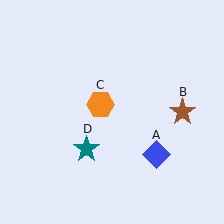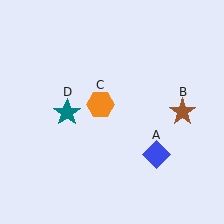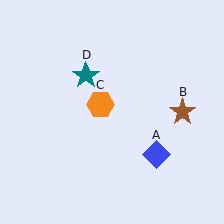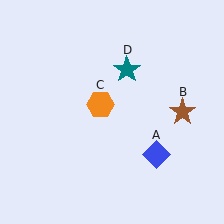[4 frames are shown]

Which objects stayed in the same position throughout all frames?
Blue diamond (object A) and brown star (object B) and orange hexagon (object C) remained stationary.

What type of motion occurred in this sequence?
The teal star (object D) rotated clockwise around the center of the scene.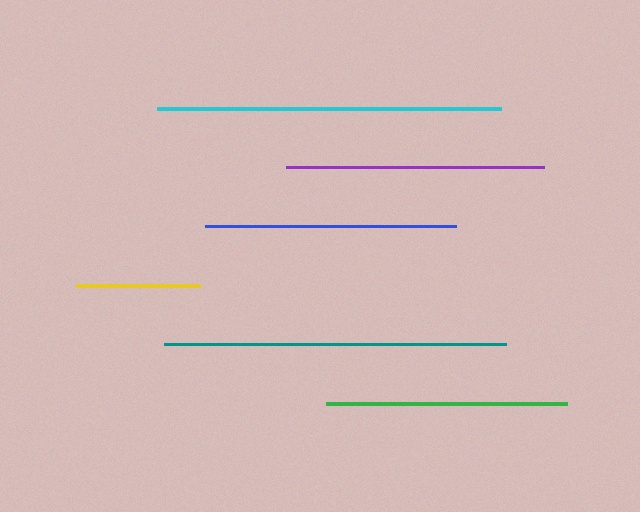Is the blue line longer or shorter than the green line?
The blue line is longer than the green line.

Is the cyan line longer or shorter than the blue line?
The cyan line is longer than the blue line.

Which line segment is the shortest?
The yellow line is the shortest at approximately 124 pixels.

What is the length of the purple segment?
The purple segment is approximately 257 pixels long.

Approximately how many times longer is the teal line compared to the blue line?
The teal line is approximately 1.4 times the length of the blue line.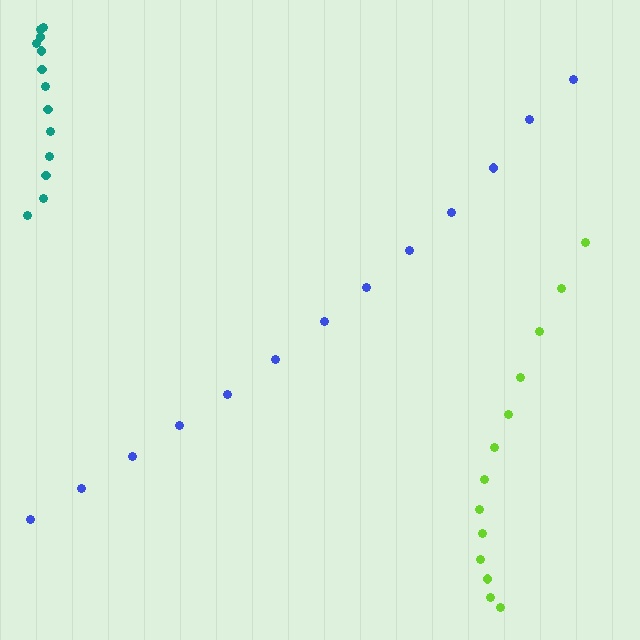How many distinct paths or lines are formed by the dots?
There are 3 distinct paths.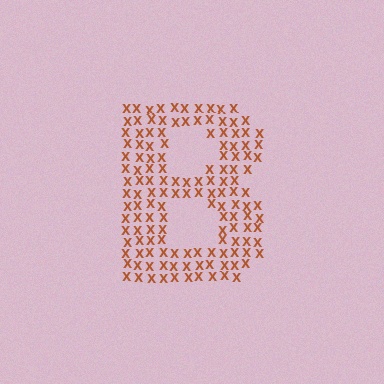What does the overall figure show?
The overall figure shows the letter B.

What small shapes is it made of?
It is made of small letter X's.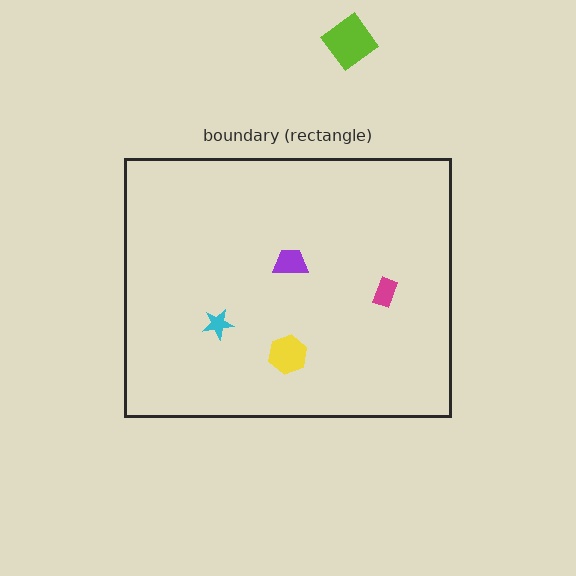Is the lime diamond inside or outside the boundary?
Outside.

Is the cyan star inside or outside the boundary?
Inside.